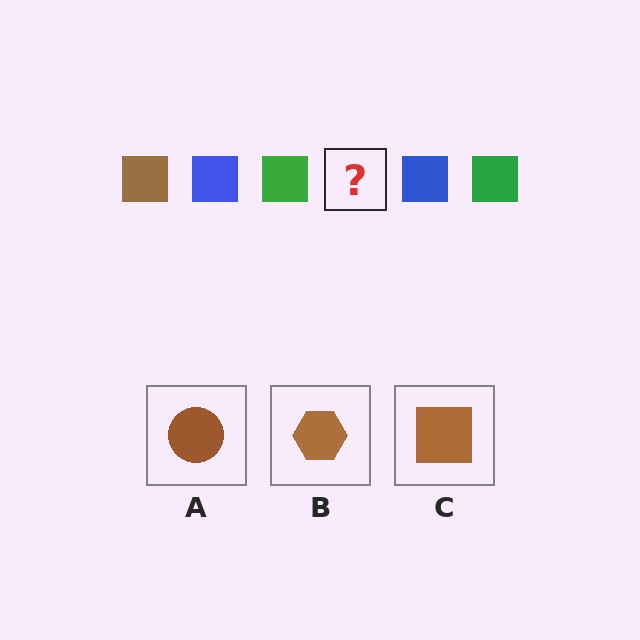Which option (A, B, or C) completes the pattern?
C.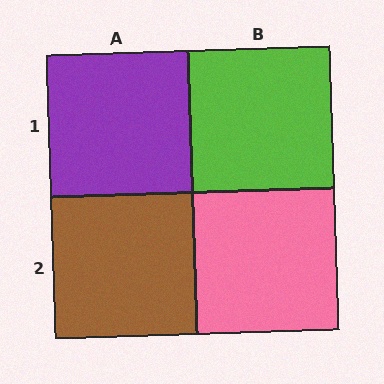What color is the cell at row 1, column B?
Lime.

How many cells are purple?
1 cell is purple.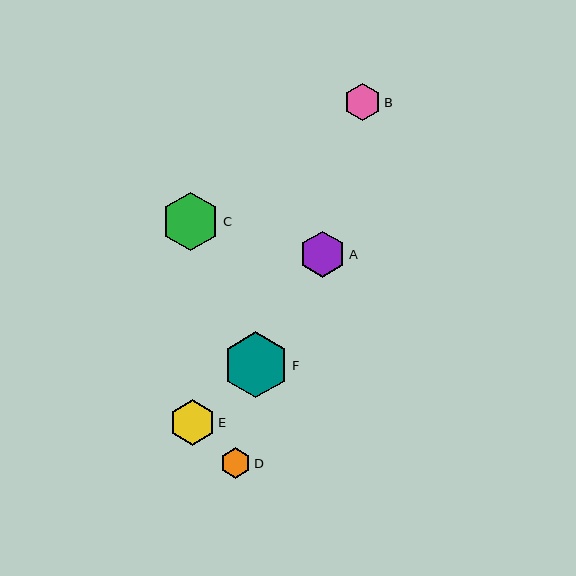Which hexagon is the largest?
Hexagon F is the largest with a size of approximately 66 pixels.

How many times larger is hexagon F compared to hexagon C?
Hexagon F is approximately 1.1 times the size of hexagon C.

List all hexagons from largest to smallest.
From largest to smallest: F, C, A, E, B, D.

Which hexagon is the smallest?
Hexagon D is the smallest with a size of approximately 30 pixels.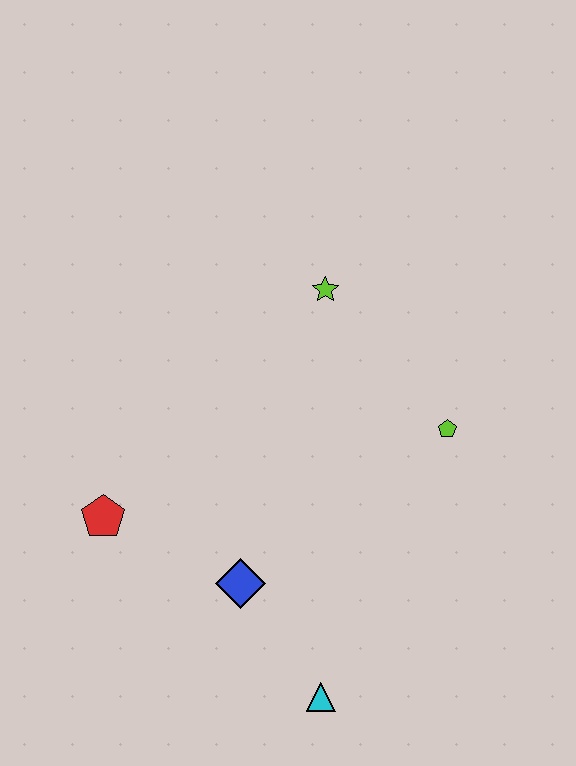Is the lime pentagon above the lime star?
No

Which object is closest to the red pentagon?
The blue diamond is closest to the red pentagon.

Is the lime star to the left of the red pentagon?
No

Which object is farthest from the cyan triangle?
The lime star is farthest from the cyan triangle.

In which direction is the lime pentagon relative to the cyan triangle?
The lime pentagon is above the cyan triangle.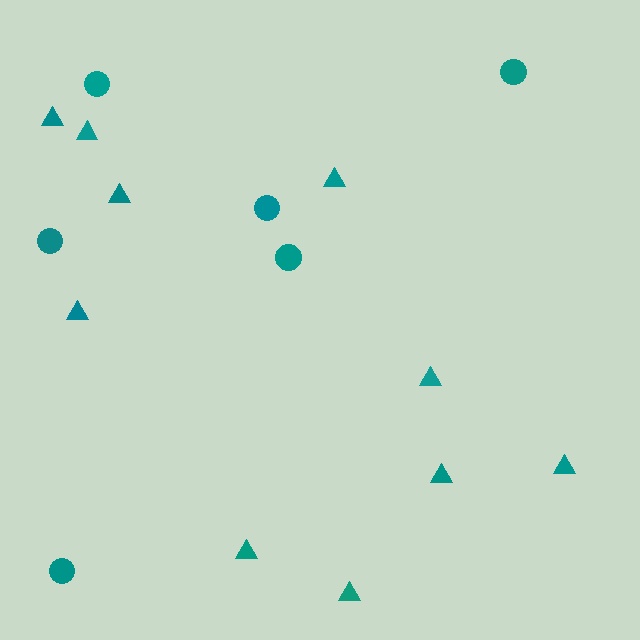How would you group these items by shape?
There are 2 groups: one group of circles (6) and one group of triangles (10).